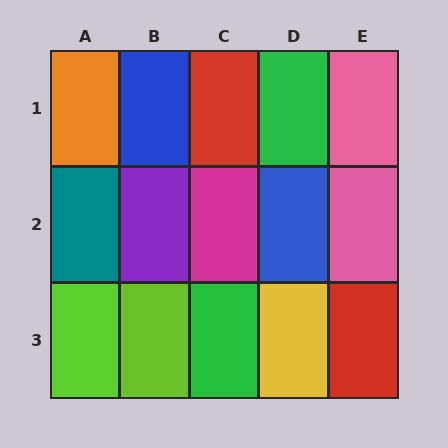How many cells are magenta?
1 cell is magenta.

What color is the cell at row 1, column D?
Green.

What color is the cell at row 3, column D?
Yellow.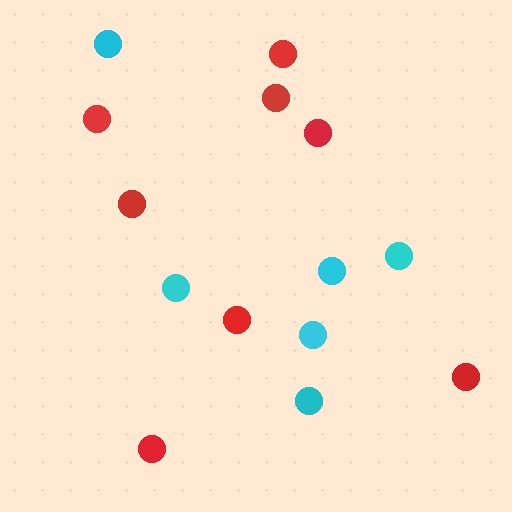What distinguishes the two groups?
There are 2 groups: one group of red circles (8) and one group of cyan circles (6).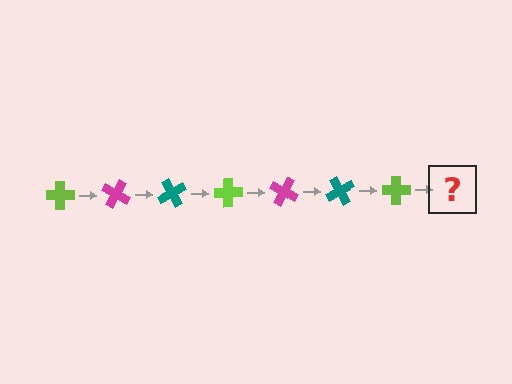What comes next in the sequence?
The next element should be a magenta cross, rotated 210 degrees from the start.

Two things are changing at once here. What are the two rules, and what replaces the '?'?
The two rules are that it rotates 30 degrees each step and the color cycles through lime, magenta, and teal. The '?' should be a magenta cross, rotated 210 degrees from the start.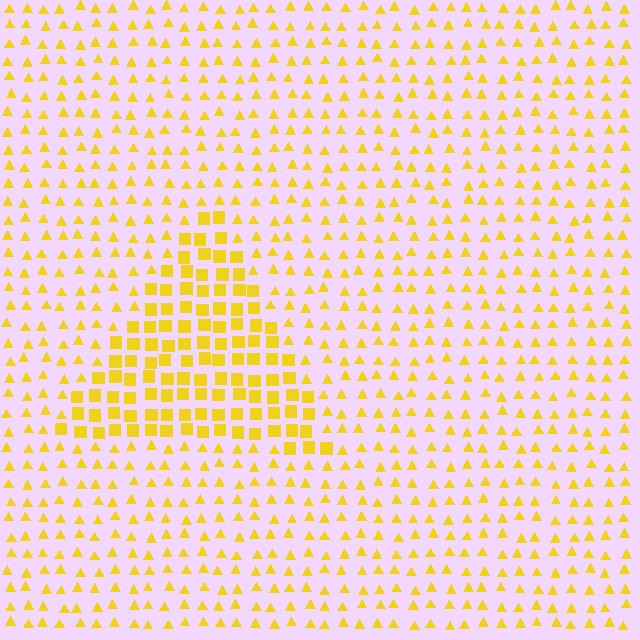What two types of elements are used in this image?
The image uses squares inside the triangle region and triangles outside it.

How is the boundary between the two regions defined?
The boundary is defined by a change in element shape: squares inside vs. triangles outside. All elements share the same color and spacing.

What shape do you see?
I see a triangle.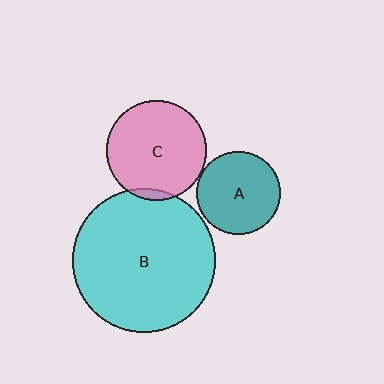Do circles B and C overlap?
Yes.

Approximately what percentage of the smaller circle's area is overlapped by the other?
Approximately 5%.